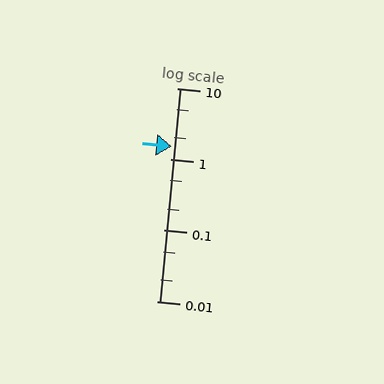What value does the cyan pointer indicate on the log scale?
The pointer indicates approximately 1.5.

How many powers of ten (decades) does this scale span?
The scale spans 3 decades, from 0.01 to 10.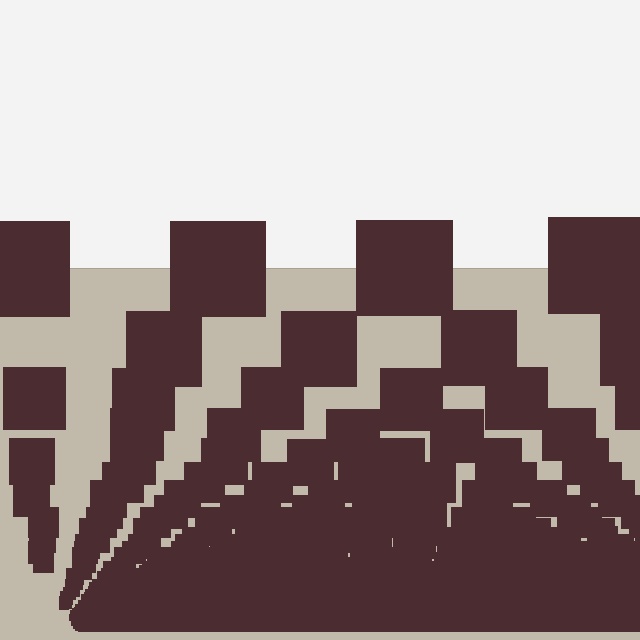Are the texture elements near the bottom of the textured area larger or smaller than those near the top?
Smaller. The gradient is inverted — elements near the bottom are smaller and denser.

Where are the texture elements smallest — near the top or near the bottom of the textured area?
Near the bottom.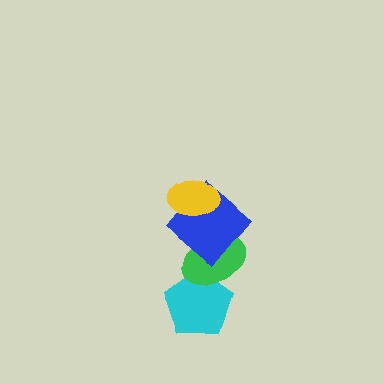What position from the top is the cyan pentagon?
The cyan pentagon is 4th from the top.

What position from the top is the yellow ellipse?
The yellow ellipse is 1st from the top.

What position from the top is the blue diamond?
The blue diamond is 2nd from the top.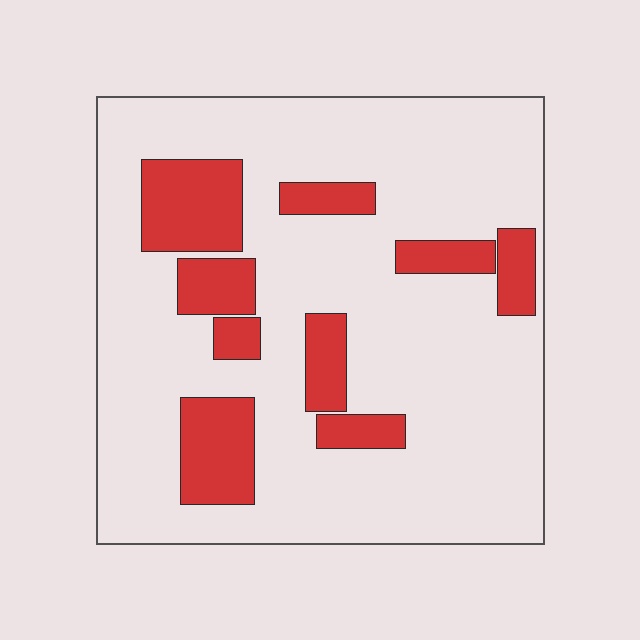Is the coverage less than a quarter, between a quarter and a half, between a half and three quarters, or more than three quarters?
Less than a quarter.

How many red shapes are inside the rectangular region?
9.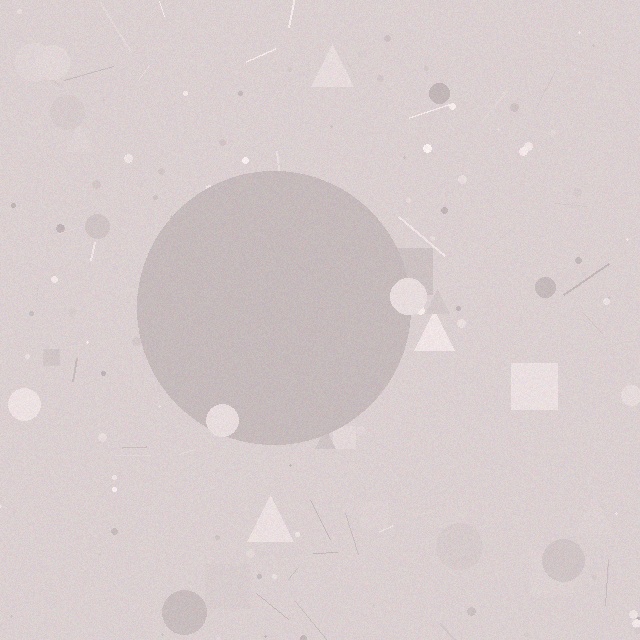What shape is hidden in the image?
A circle is hidden in the image.